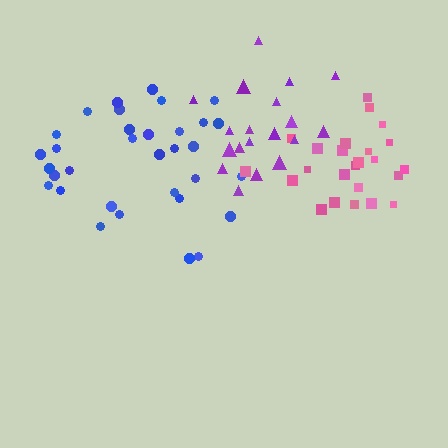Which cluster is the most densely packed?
Pink.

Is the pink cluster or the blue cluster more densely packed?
Pink.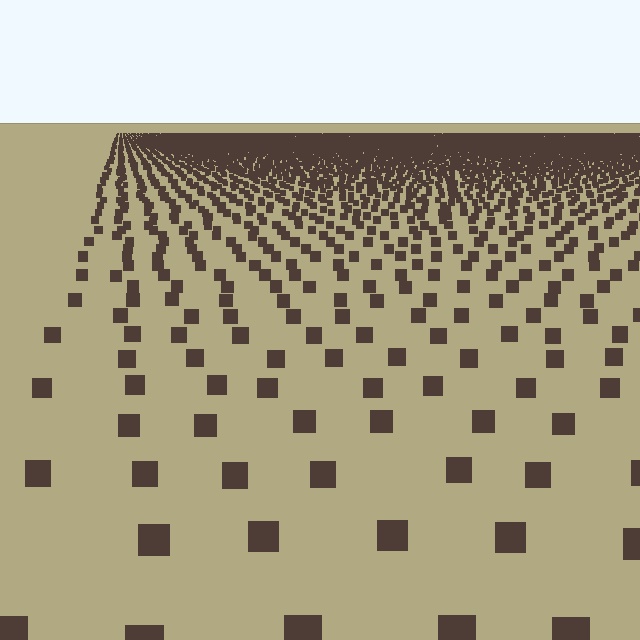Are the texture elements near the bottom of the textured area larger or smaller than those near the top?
Larger. Near the bottom, elements are closer to the viewer and appear at a bigger on-screen size.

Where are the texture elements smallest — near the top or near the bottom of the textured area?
Near the top.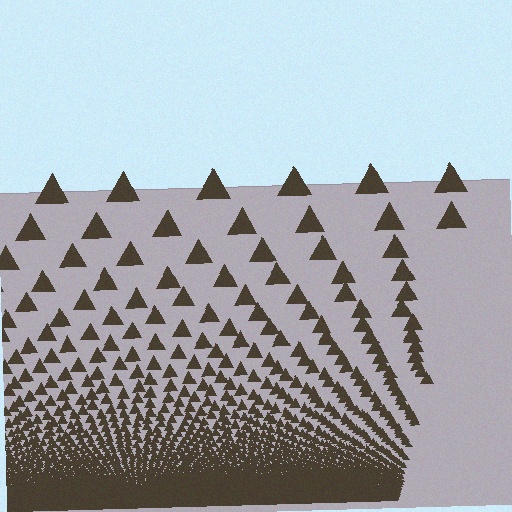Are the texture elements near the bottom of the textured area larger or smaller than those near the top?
Smaller. The gradient is inverted — elements near the bottom are smaller and denser.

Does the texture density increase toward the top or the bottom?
Density increases toward the bottom.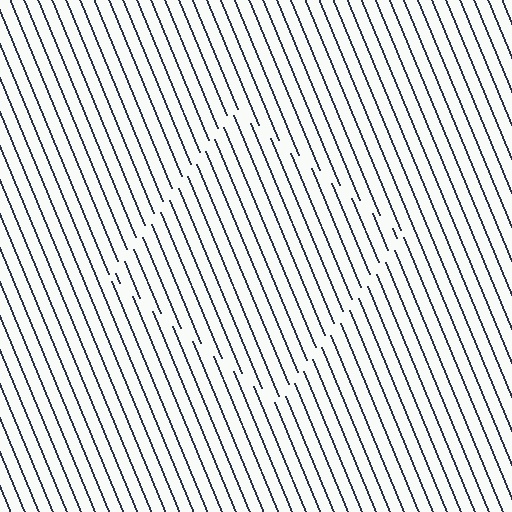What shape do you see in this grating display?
An illusory square. The interior of the shape contains the same grating, shifted by half a period — the contour is defined by the phase discontinuity where line-ends from the inner and outer gratings abut.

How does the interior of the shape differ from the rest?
The interior of the shape contains the same grating, shifted by half a period — the contour is defined by the phase discontinuity where line-ends from the inner and outer gratings abut.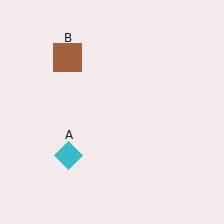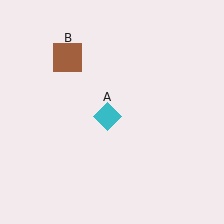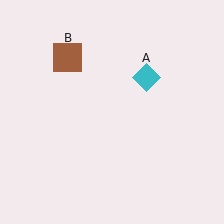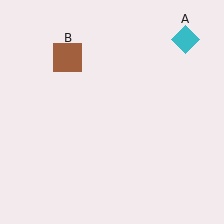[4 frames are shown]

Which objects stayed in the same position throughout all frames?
Brown square (object B) remained stationary.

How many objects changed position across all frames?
1 object changed position: cyan diamond (object A).